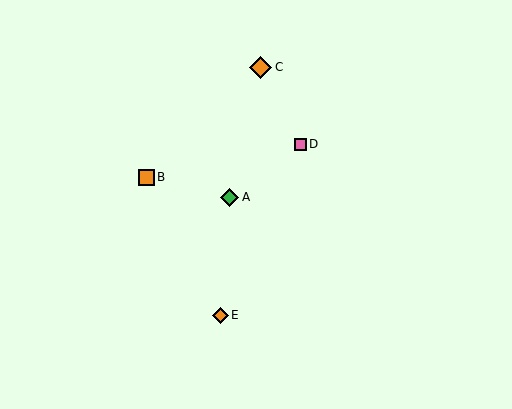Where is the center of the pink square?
The center of the pink square is at (300, 144).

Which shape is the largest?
The orange diamond (labeled C) is the largest.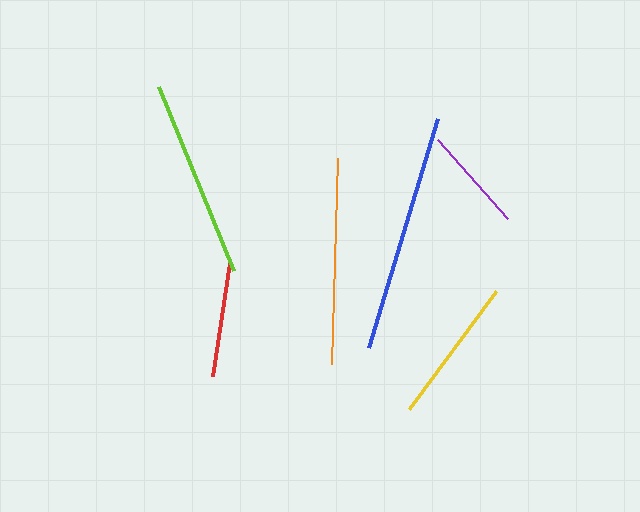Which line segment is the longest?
The blue line is the longest at approximately 239 pixels.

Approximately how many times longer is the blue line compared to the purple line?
The blue line is approximately 2.3 times the length of the purple line.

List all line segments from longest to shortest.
From longest to shortest: blue, orange, lime, yellow, red, purple.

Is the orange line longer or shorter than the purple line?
The orange line is longer than the purple line.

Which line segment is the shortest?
The purple line is the shortest at approximately 105 pixels.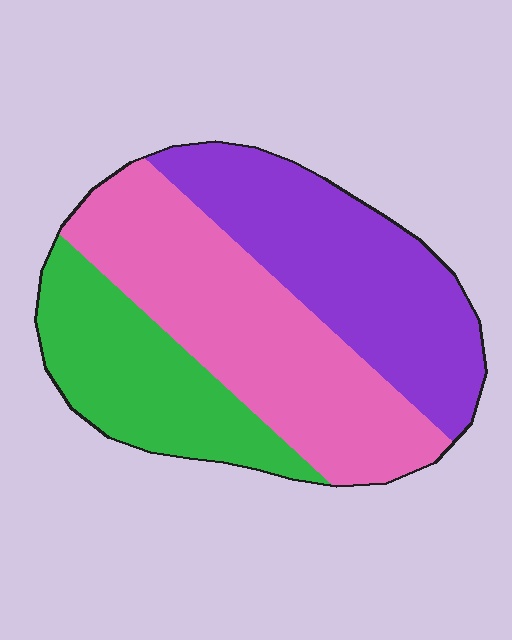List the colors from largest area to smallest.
From largest to smallest: pink, purple, green.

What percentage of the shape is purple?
Purple takes up between a third and a half of the shape.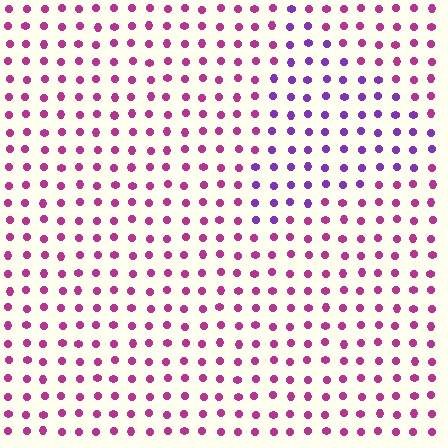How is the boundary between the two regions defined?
The boundary is defined purely by a slight shift in hue (about 43 degrees). Spacing, size, and orientation are identical on both sides.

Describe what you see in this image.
The image is filled with small magenta elements in a uniform arrangement. A triangle-shaped region is visible where the elements are tinted to a slightly different hue, forming a subtle color boundary.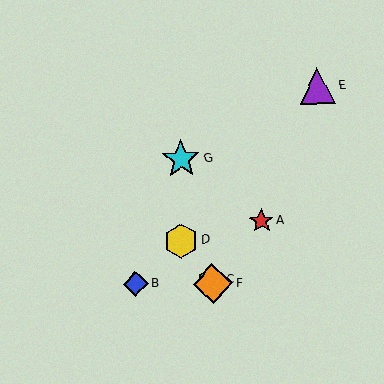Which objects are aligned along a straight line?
Objects C, D, F are aligned along a straight line.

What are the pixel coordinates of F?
Object F is at (213, 284).